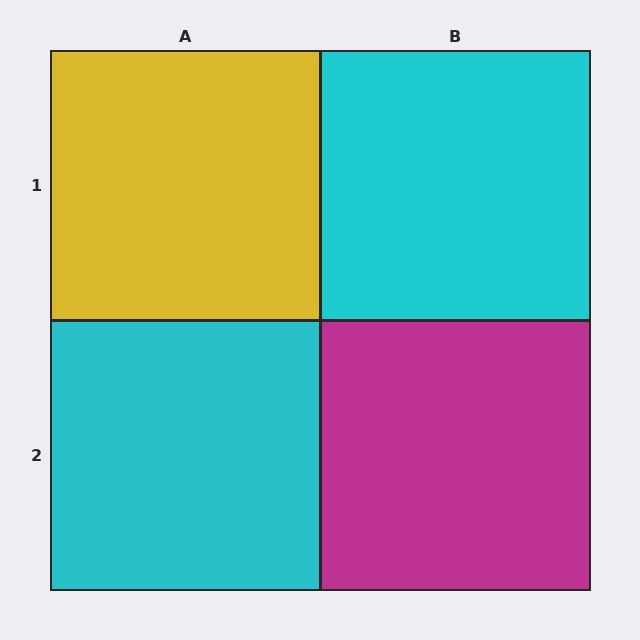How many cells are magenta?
1 cell is magenta.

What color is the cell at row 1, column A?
Yellow.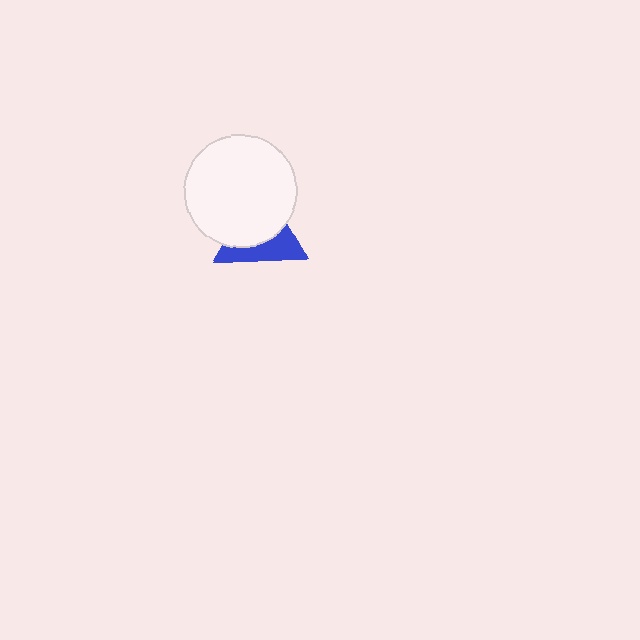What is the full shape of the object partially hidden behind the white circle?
The partially hidden object is a blue triangle.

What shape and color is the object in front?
The object in front is a white circle.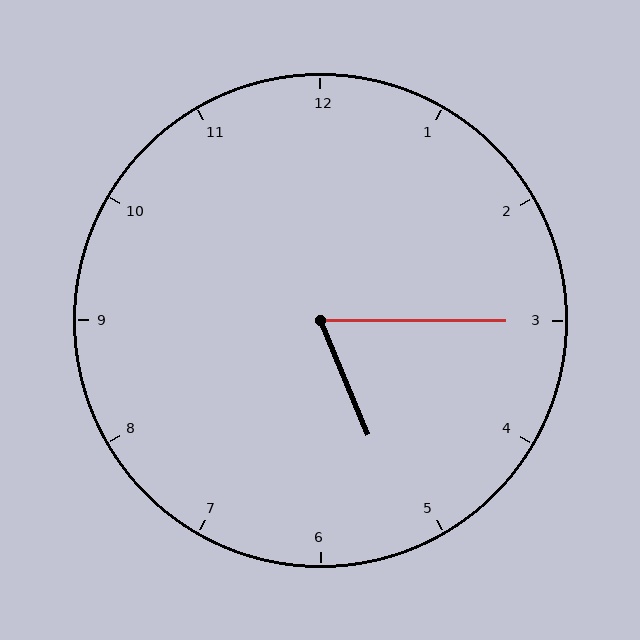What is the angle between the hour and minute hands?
Approximately 68 degrees.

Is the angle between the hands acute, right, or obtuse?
It is acute.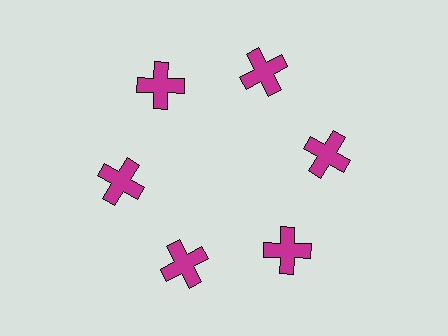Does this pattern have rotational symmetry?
Yes, this pattern has 6-fold rotational symmetry. It looks the same after rotating 60 degrees around the center.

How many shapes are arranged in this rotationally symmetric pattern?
There are 6 shapes, arranged in 6 groups of 1.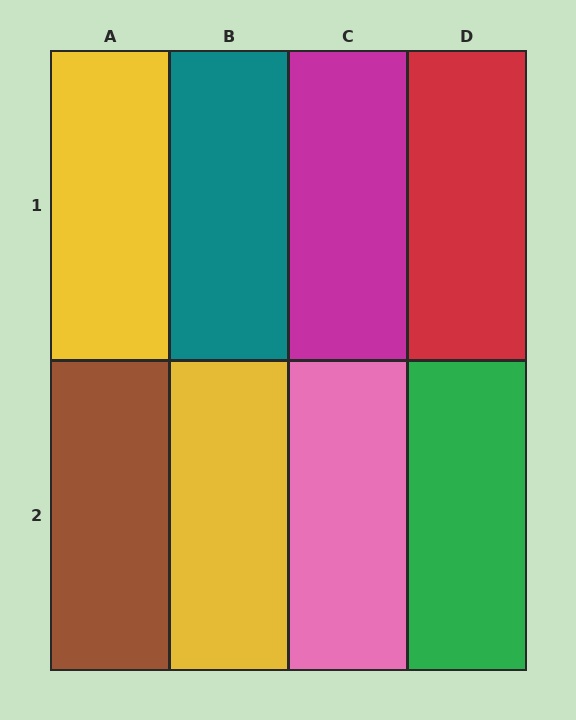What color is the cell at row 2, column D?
Green.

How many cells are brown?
1 cell is brown.